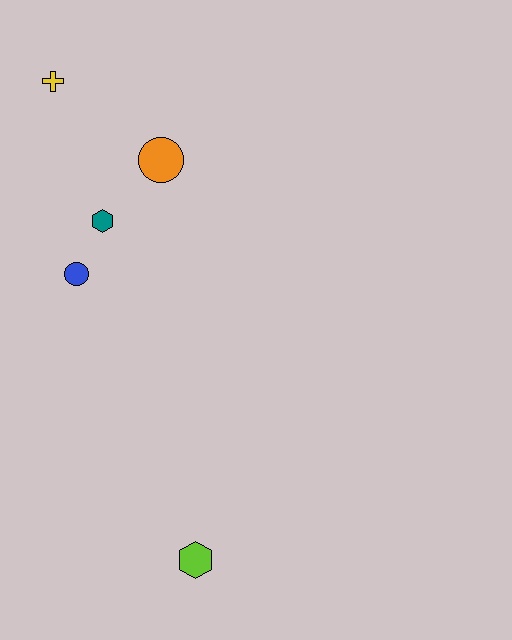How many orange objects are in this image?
There is 1 orange object.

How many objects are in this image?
There are 5 objects.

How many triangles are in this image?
There are no triangles.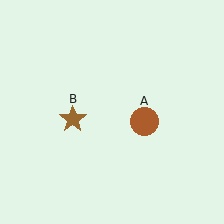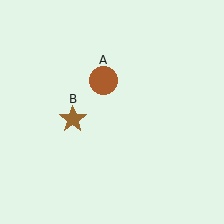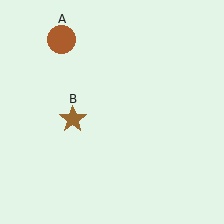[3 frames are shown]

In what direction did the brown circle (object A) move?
The brown circle (object A) moved up and to the left.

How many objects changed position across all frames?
1 object changed position: brown circle (object A).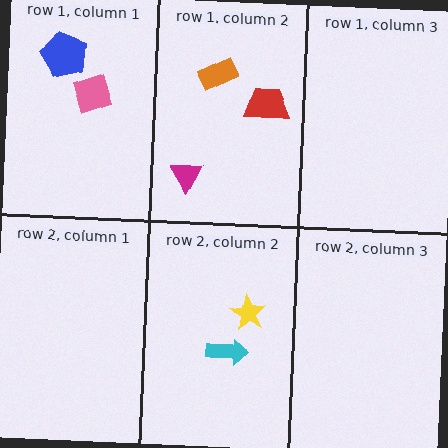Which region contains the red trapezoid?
The row 1, column 2 region.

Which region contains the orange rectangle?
The row 1, column 2 region.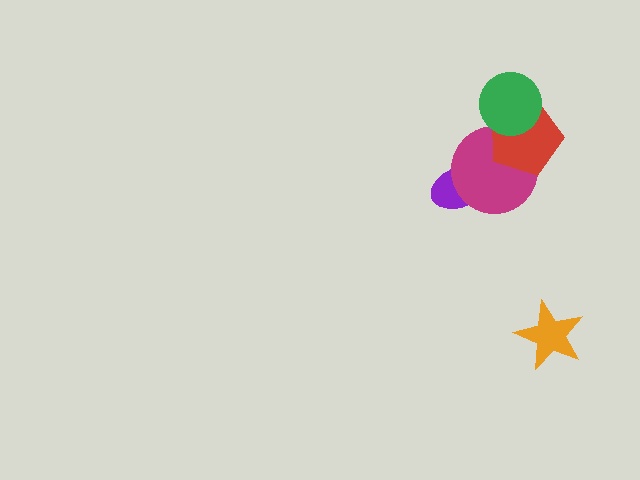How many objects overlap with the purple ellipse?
1 object overlaps with the purple ellipse.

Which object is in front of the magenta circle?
The red pentagon is in front of the magenta circle.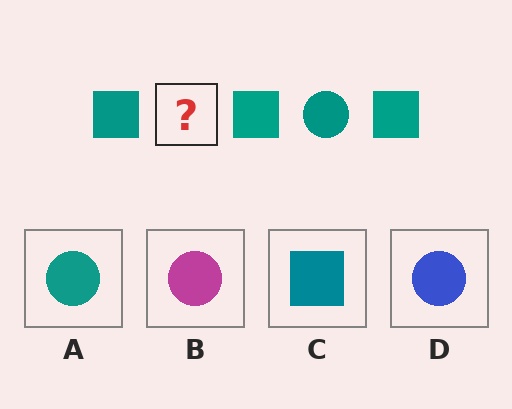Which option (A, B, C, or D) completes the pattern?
A.